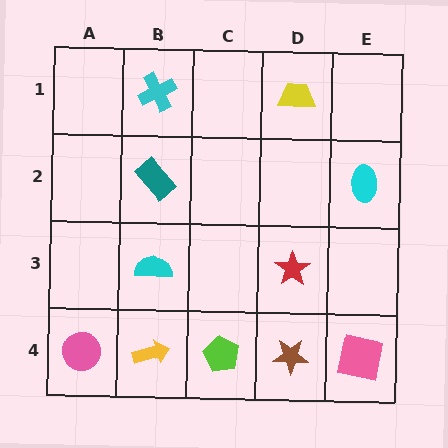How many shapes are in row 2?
2 shapes.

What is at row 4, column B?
A yellow arrow.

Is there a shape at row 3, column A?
No, that cell is empty.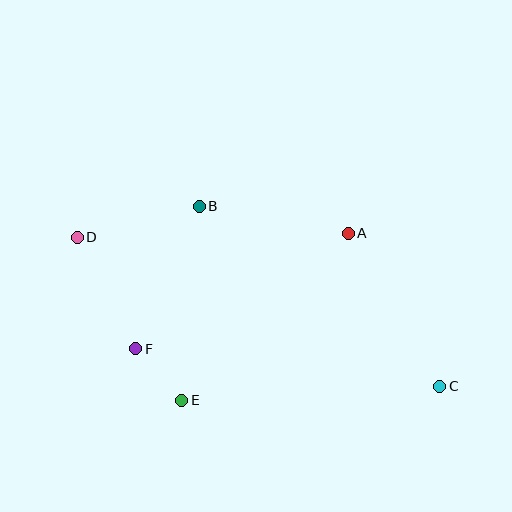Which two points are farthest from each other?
Points C and D are farthest from each other.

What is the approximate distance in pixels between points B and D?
The distance between B and D is approximately 126 pixels.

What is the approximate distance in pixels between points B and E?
The distance between B and E is approximately 195 pixels.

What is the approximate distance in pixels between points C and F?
The distance between C and F is approximately 306 pixels.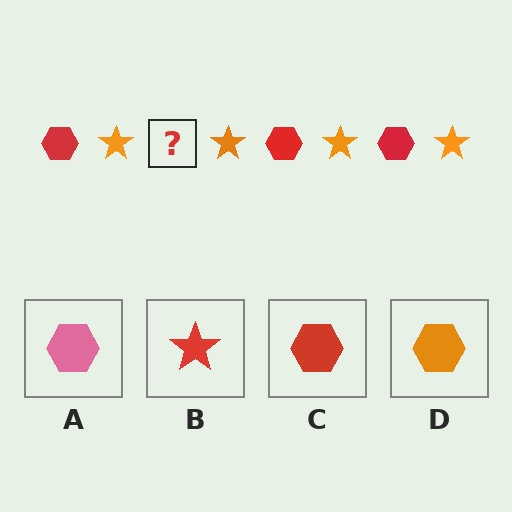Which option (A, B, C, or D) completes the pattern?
C.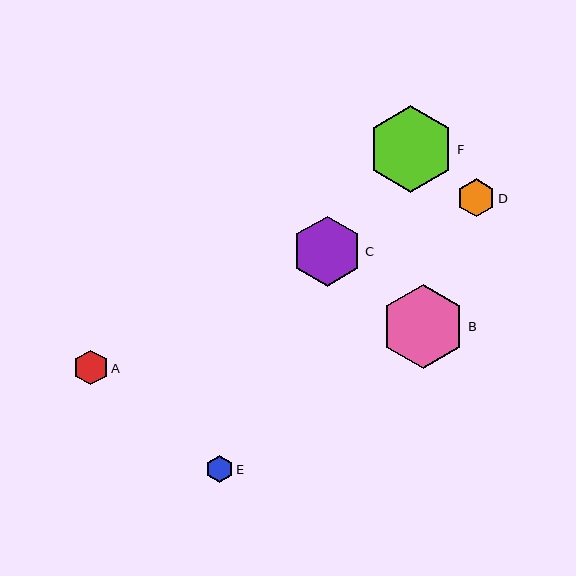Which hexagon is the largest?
Hexagon F is the largest with a size of approximately 86 pixels.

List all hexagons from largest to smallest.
From largest to smallest: F, B, C, D, A, E.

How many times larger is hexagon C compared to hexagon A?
Hexagon C is approximately 2.0 times the size of hexagon A.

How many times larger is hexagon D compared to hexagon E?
Hexagon D is approximately 1.4 times the size of hexagon E.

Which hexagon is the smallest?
Hexagon E is the smallest with a size of approximately 27 pixels.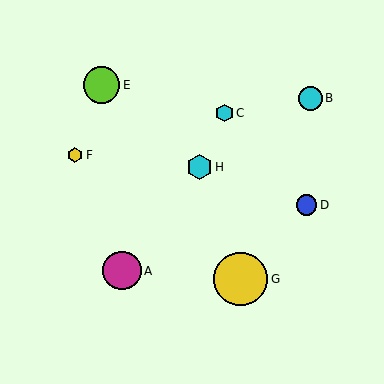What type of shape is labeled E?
Shape E is a lime circle.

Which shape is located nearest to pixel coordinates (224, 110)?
The cyan hexagon (labeled C) at (224, 113) is nearest to that location.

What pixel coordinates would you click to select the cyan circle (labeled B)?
Click at (310, 98) to select the cyan circle B.